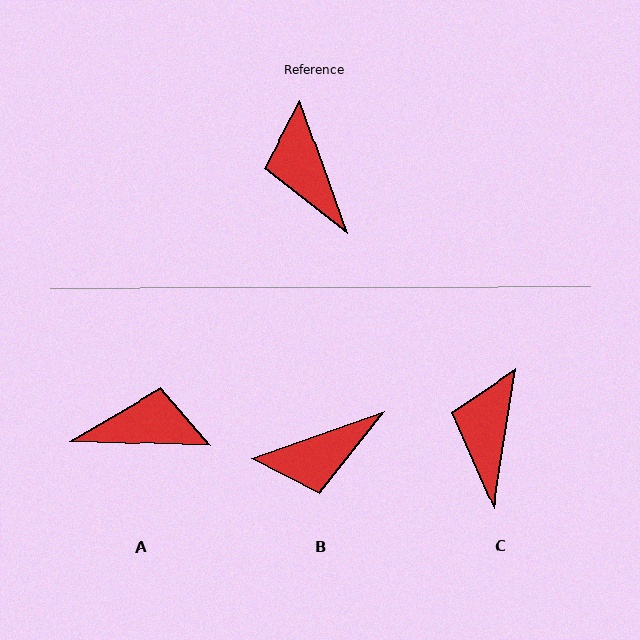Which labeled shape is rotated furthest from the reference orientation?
A, about 111 degrees away.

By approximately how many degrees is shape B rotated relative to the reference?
Approximately 90 degrees counter-clockwise.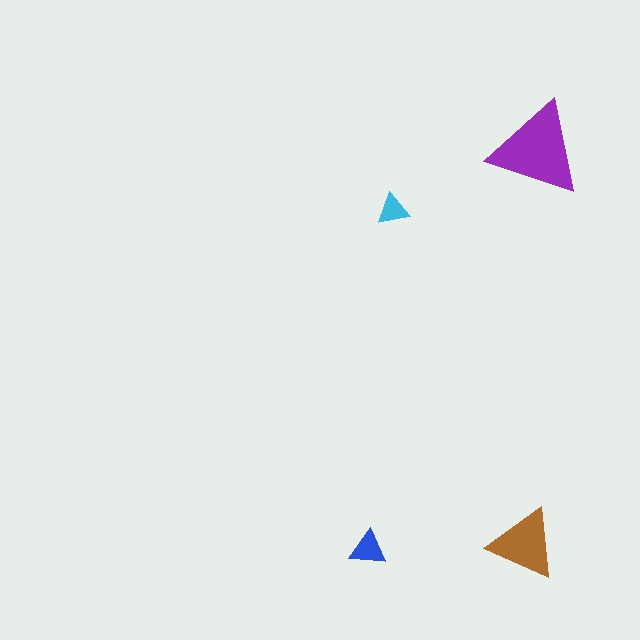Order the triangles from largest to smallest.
the purple one, the brown one, the blue one, the cyan one.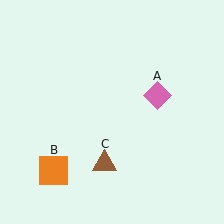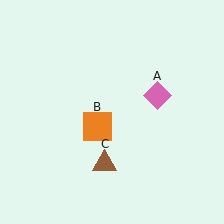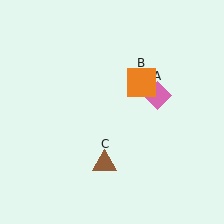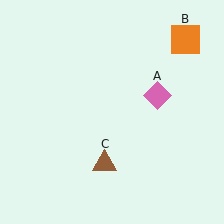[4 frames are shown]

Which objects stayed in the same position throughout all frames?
Pink diamond (object A) and brown triangle (object C) remained stationary.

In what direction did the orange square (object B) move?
The orange square (object B) moved up and to the right.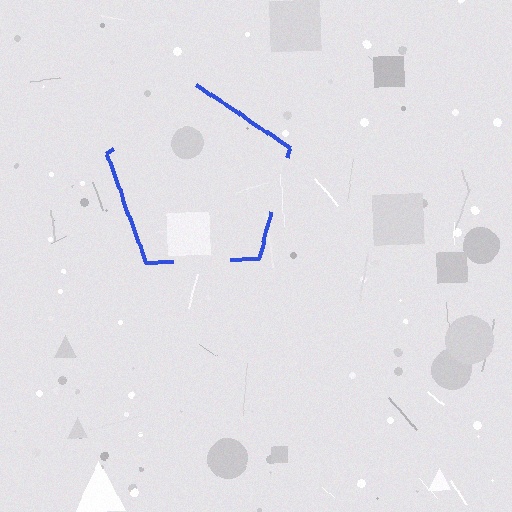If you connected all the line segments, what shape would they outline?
They would outline a pentagon.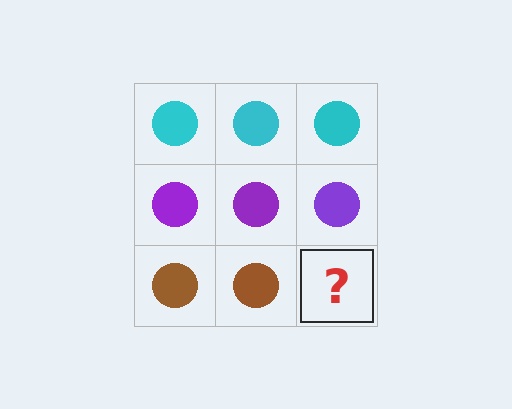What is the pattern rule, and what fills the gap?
The rule is that each row has a consistent color. The gap should be filled with a brown circle.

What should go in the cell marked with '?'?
The missing cell should contain a brown circle.